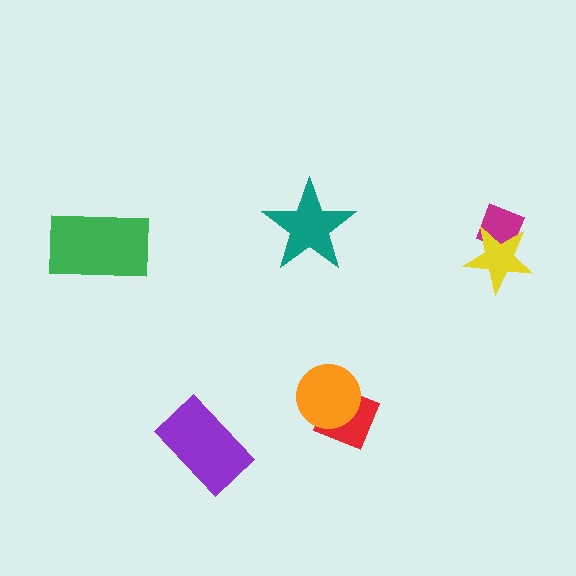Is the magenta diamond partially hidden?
Yes, it is partially covered by another shape.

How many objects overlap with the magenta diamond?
1 object overlaps with the magenta diamond.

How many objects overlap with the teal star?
0 objects overlap with the teal star.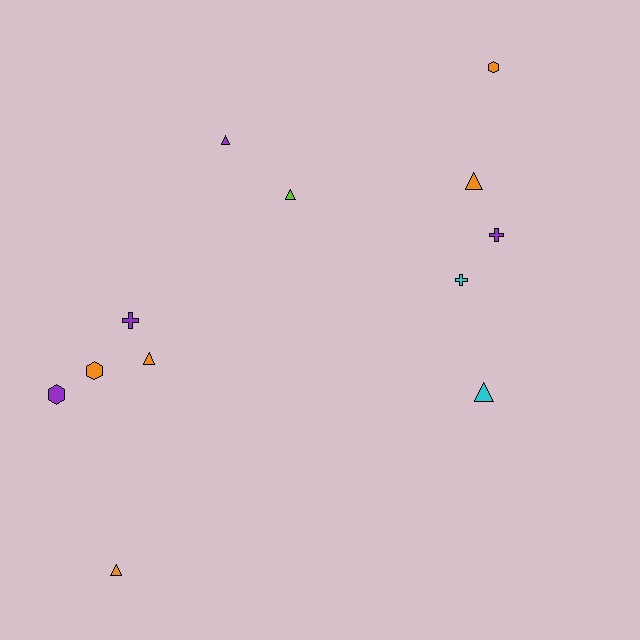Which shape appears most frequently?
Triangle, with 6 objects.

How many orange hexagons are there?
There are 2 orange hexagons.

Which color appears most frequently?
Orange, with 5 objects.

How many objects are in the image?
There are 12 objects.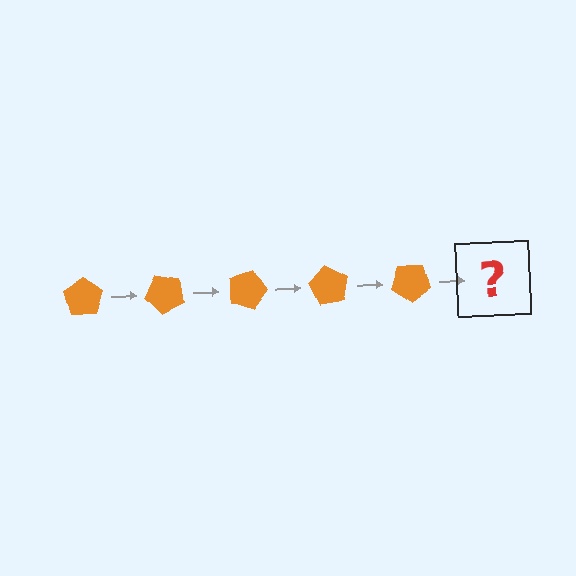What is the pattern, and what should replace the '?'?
The pattern is that the pentagon rotates 45 degrees each step. The '?' should be an orange pentagon rotated 225 degrees.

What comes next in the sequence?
The next element should be an orange pentagon rotated 225 degrees.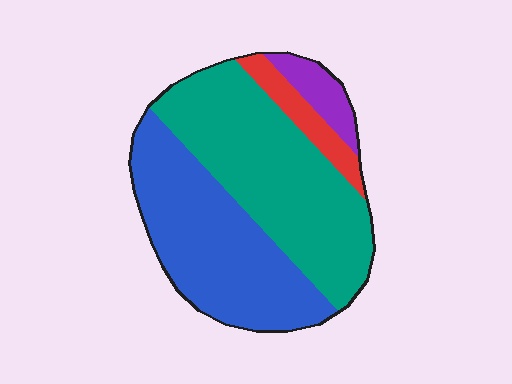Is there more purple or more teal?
Teal.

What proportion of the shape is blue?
Blue takes up about two fifths (2/5) of the shape.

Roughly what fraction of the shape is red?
Red takes up less than a sixth of the shape.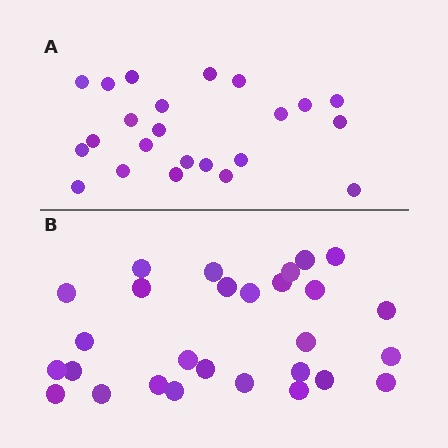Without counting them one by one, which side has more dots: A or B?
Region B (the bottom region) has more dots.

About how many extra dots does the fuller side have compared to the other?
Region B has about 5 more dots than region A.